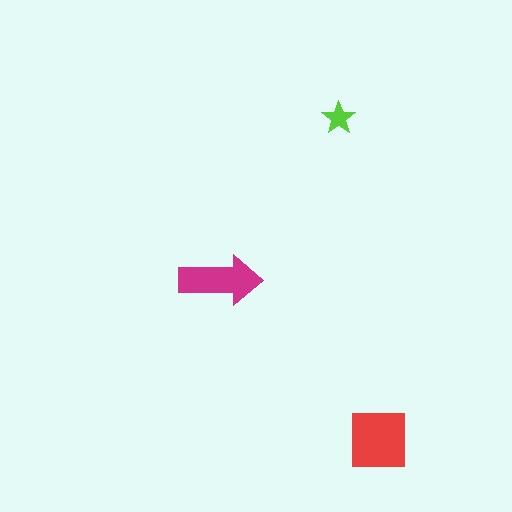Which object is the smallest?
The lime star.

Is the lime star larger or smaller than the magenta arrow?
Smaller.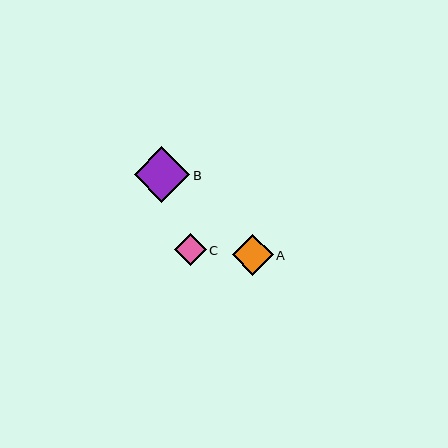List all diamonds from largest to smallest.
From largest to smallest: B, A, C.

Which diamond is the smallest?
Diamond C is the smallest with a size of approximately 32 pixels.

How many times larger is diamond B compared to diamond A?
Diamond B is approximately 1.4 times the size of diamond A.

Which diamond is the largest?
Diamond B is the largest with a size of approximately 56 pixels.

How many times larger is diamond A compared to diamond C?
Diamond A is approximately 1.3 times the size of diamond C.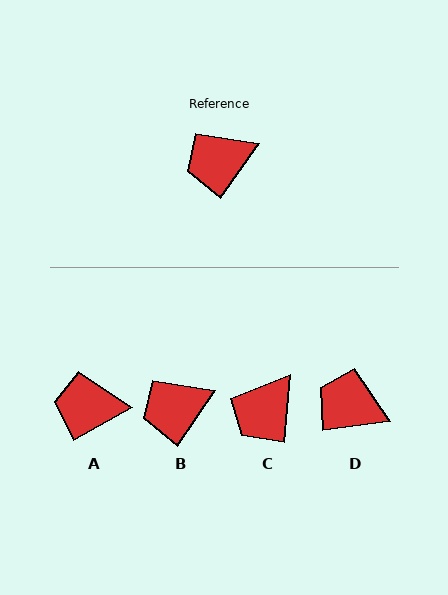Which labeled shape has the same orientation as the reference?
B.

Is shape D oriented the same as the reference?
No, it is off by about 48 degrees.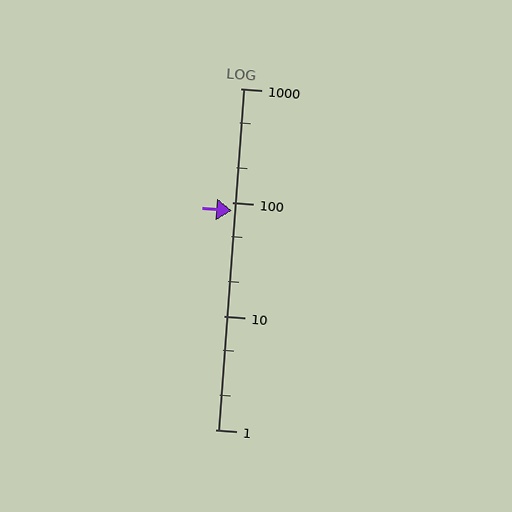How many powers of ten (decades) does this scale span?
The scale spans 3 decades, from 1 to 1000.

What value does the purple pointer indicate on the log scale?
The pointer indicates approximately 85.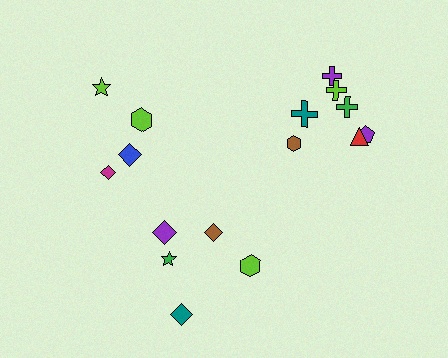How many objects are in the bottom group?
There are 5 objects.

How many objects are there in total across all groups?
There are 16 objects.